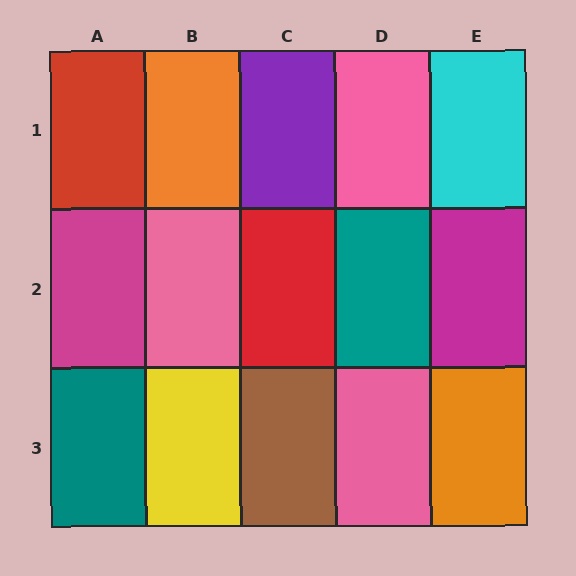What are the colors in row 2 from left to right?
Magenta, pink, red, teal, magenta.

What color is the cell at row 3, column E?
Orange.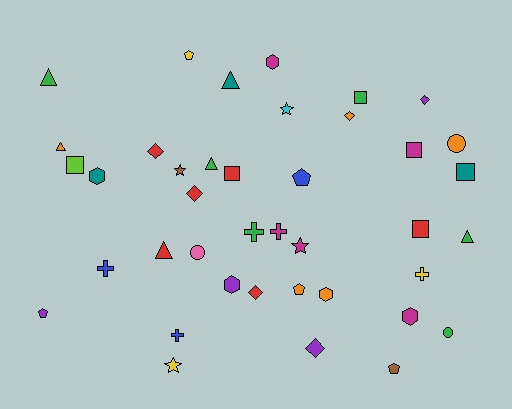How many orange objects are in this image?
There are 5 orange objects.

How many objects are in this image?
There are 40 objects.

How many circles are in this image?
There are 3 circles.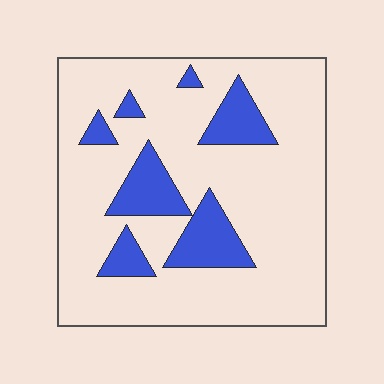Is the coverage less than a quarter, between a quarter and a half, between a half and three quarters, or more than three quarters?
Less than a quarter.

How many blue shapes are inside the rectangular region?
7.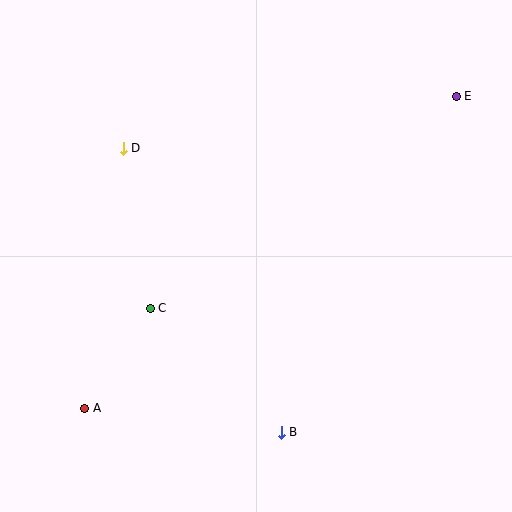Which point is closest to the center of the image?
Point C at (150, 308) is closest to the center.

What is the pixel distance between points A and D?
The distance between A and D is 263 pixels.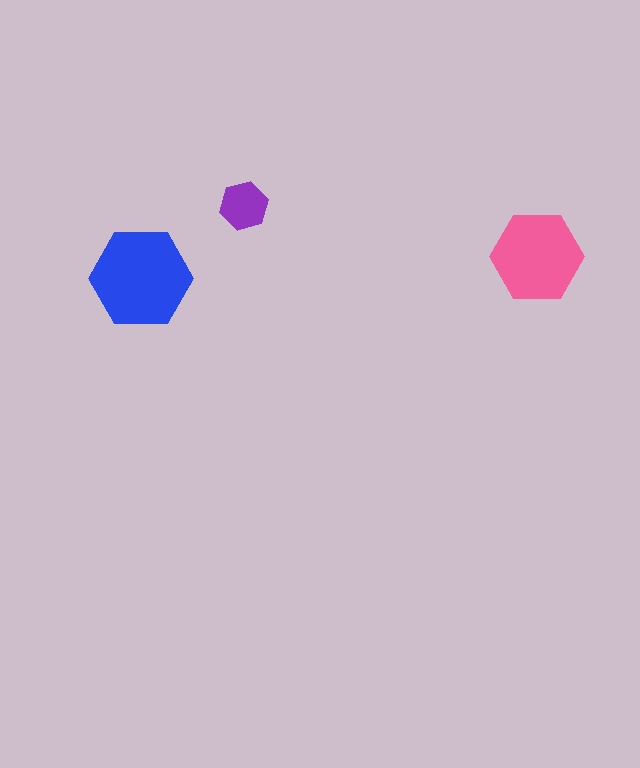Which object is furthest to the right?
The pink hexagon is rightmost.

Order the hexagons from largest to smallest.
the blue one, the pink one, the purple one.